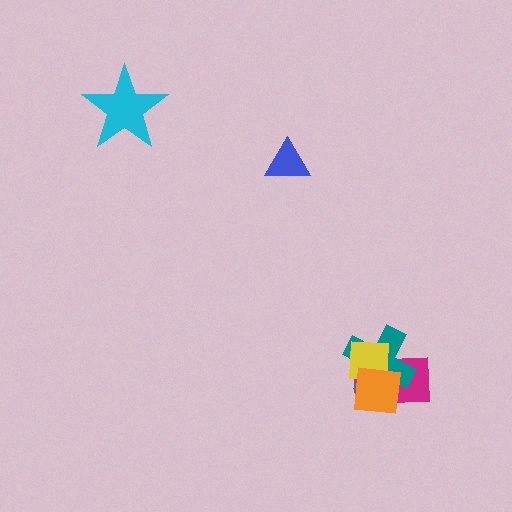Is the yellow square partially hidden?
Yes, it is partially covered by another shape.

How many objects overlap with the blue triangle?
0 objects overlap with the blue triangle.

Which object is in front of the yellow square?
The orange square is in front of the yellow square.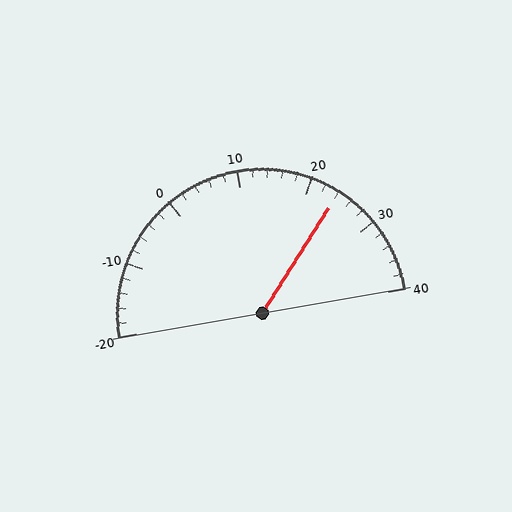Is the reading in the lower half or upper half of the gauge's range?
The reading is in the upper half of the range (-20 to 40).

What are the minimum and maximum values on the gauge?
The gauge ranges from -20 to 40.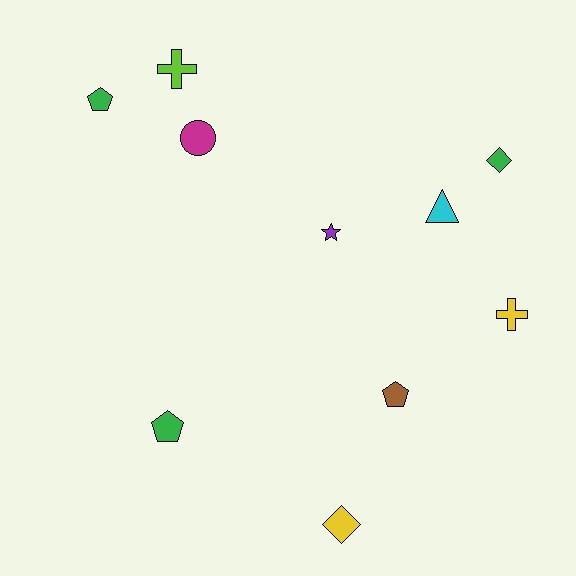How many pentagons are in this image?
There are 3 pentagons.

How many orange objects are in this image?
There are no orange objects.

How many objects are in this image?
There are 10 objects.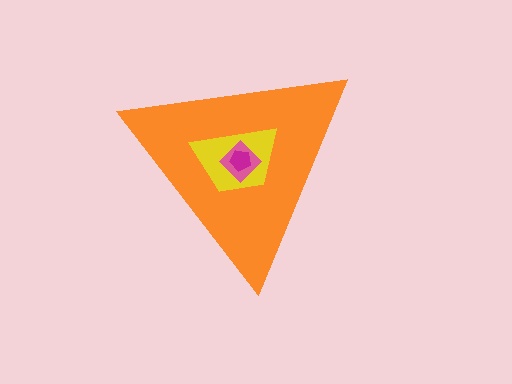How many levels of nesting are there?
4.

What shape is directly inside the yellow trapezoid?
The pink diamond.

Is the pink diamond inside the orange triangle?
Yes.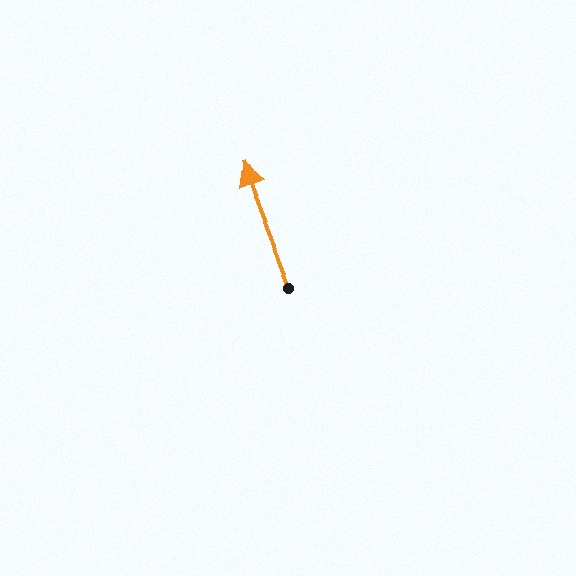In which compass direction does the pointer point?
North.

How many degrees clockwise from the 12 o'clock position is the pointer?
Approximately 339 degrees.